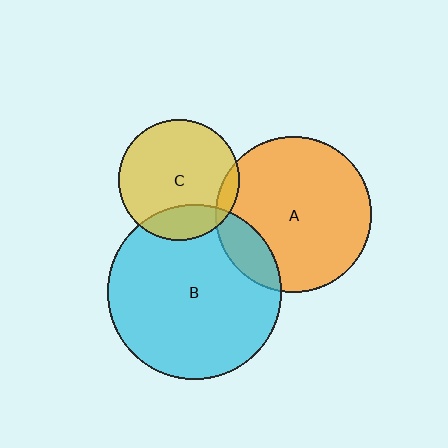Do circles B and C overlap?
Yes.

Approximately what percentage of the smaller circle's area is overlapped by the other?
Approximately 20%.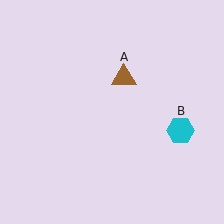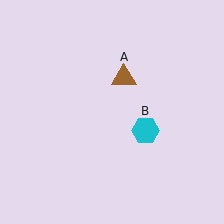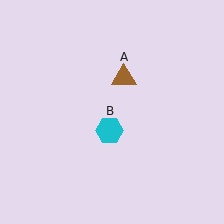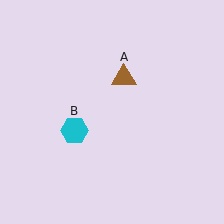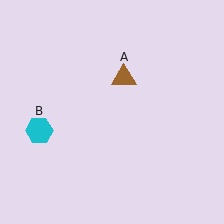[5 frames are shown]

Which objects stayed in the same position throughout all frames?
Brown triangle (object A) remained stationary.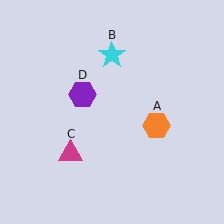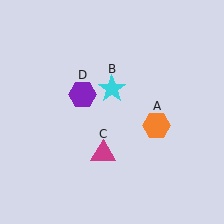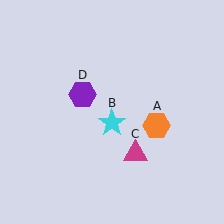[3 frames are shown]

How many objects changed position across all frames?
2 objects changed position: cyan star (object B), magenta triangle (object C).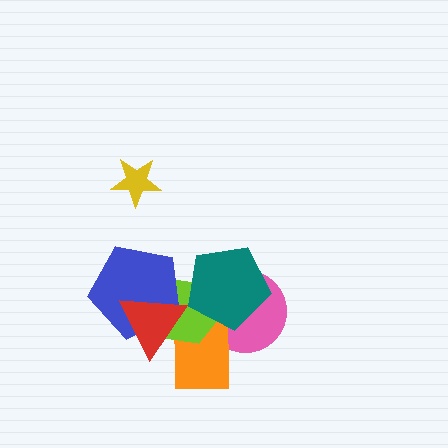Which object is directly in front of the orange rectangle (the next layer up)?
The lime hexagon is directly in front of the orange rectangle.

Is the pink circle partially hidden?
Yes, it is partially covered by another shape.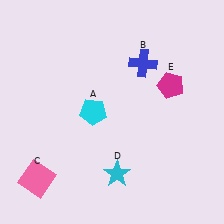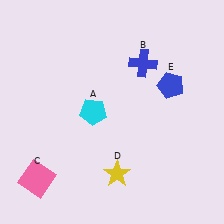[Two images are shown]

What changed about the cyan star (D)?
In Image 1, D is cyan. In Image 2, it changed to yellow.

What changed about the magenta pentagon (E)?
In Image 1, E is magenta. In Image 2, it changed to blue.